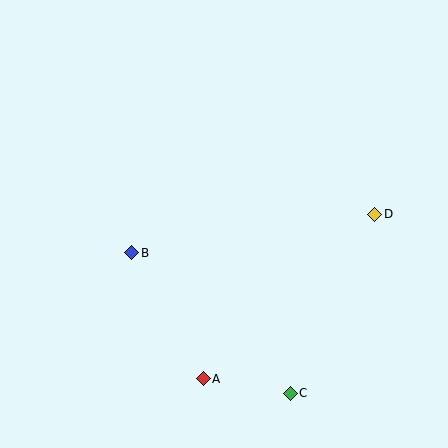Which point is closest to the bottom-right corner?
Point C is closest to the bottom-right corner.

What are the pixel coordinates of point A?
Point A is at (203, 379).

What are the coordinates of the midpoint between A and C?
The midpoint between A and C is at (247, 386).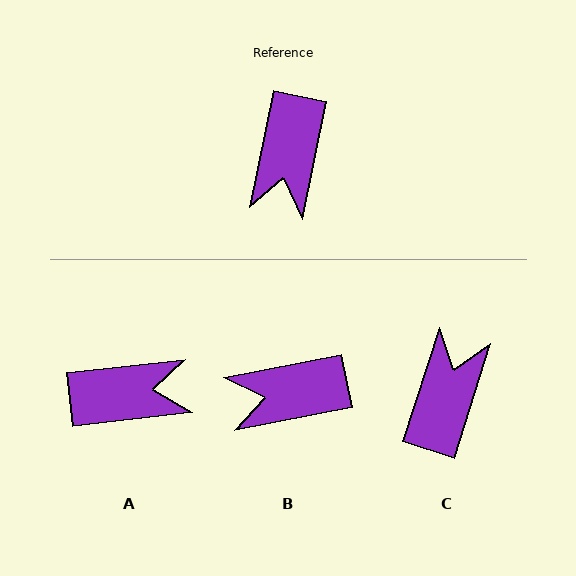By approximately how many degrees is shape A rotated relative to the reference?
Approximately 108 degrees counter-clockwise.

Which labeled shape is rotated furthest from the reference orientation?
C, about 174 degrees away.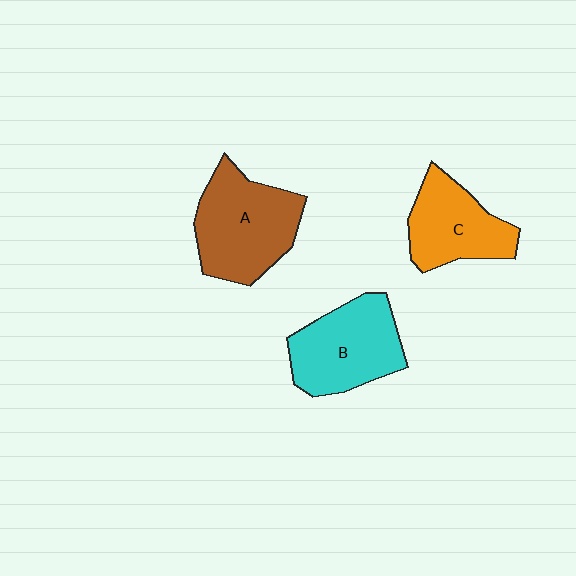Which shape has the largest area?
Shape A (brown).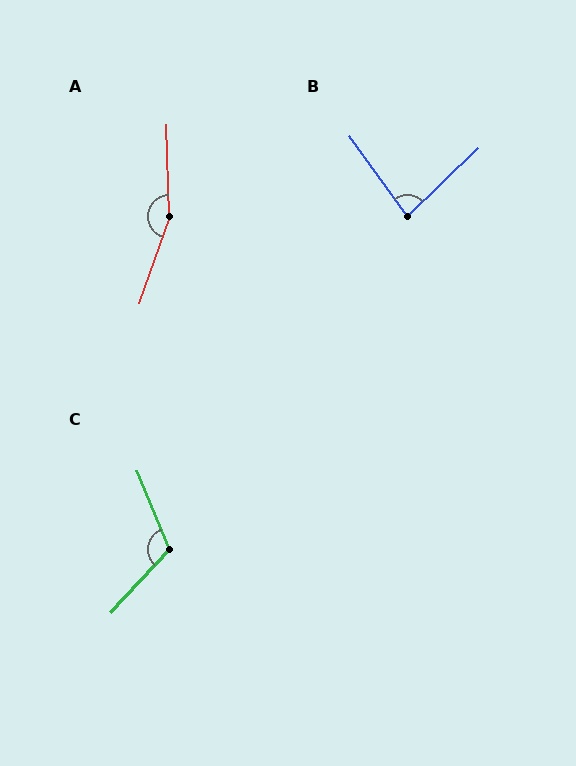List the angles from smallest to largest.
B (82°), C (114°), A (159°).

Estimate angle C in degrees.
Approximately 114 degrees.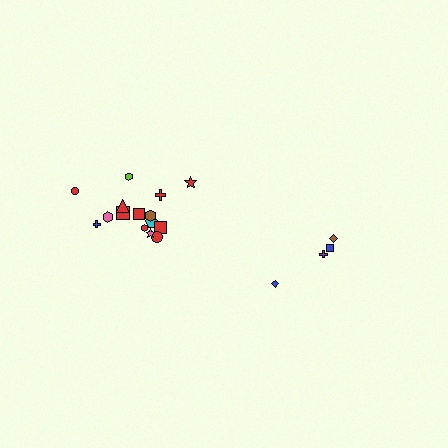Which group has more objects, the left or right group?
The left group.